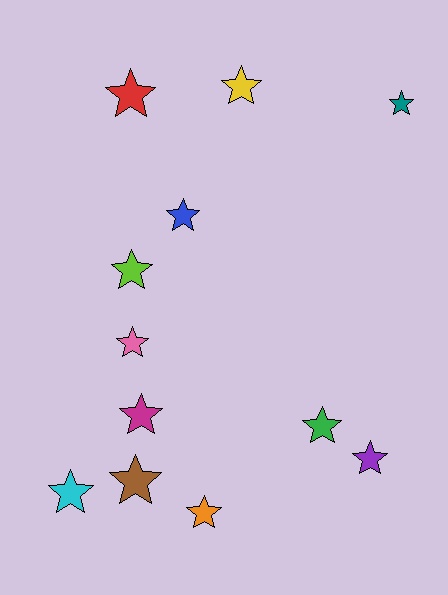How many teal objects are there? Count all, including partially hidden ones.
There is 1 teal object.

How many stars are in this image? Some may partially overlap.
There are 12 stars.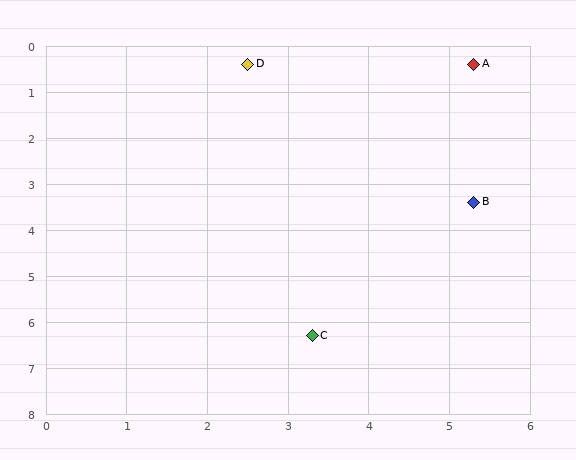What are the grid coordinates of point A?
Point A is at approximately (5.3, 0.4).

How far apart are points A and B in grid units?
Points A and B are about 3.0 grid units apart.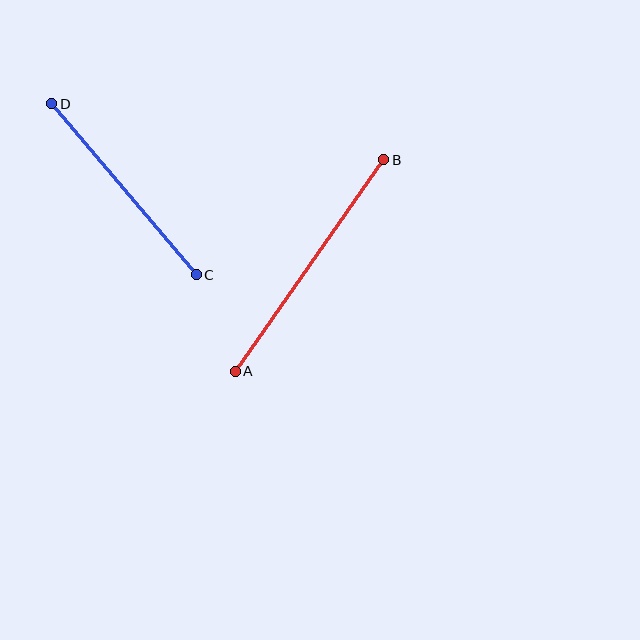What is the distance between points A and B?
The distance is approximately 258 pixels.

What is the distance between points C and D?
The distance is approximately 224 pixels.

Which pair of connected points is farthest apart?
Points A and B are farthest apart.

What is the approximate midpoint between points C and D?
The midpoint is at approximately (124, 189) pixels.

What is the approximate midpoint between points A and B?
The midpoint is at approximately (309, 266) pixels.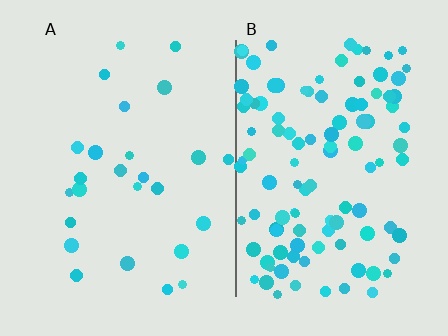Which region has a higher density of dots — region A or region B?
B (the right).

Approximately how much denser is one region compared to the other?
Approximately 4.3× — region B over region A.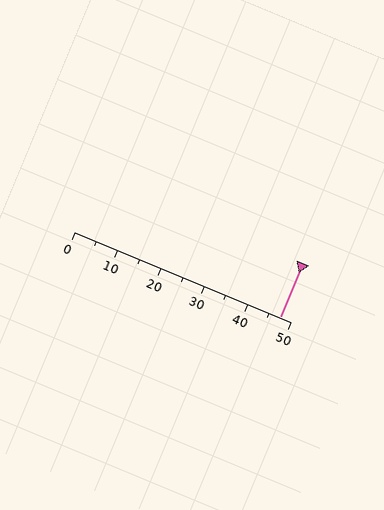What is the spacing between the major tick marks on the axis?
The major ticks are spaced 10 apart.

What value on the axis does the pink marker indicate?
The marker indicates approximately 47.5.